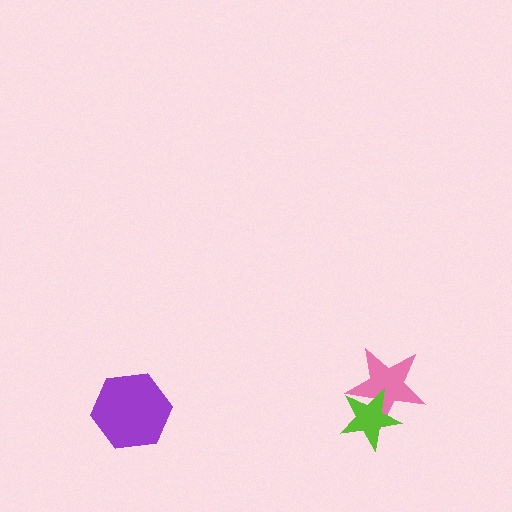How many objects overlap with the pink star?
1 object overlaps with the pink star.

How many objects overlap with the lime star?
1 object overlaps with the lime star.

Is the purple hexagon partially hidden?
No, no other shape covers it.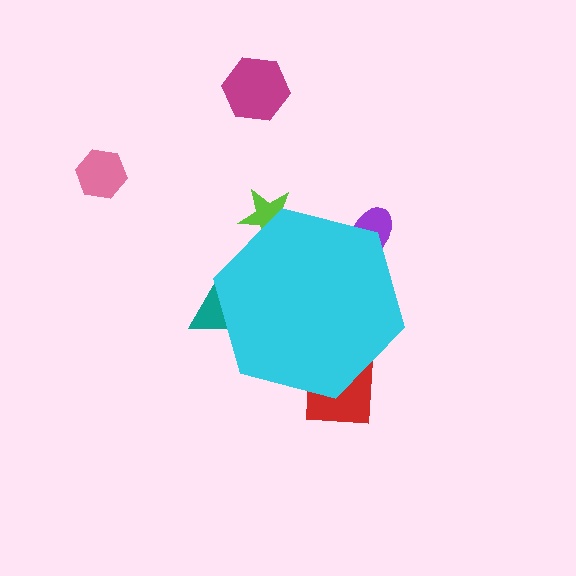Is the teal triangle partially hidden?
Yes, the teal triangle is partially hidden behind the cyan hexagon.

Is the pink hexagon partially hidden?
No, the pink hexagon is fully visible.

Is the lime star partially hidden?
Yes, the lime star is partially hidden behind the cyan hexagon.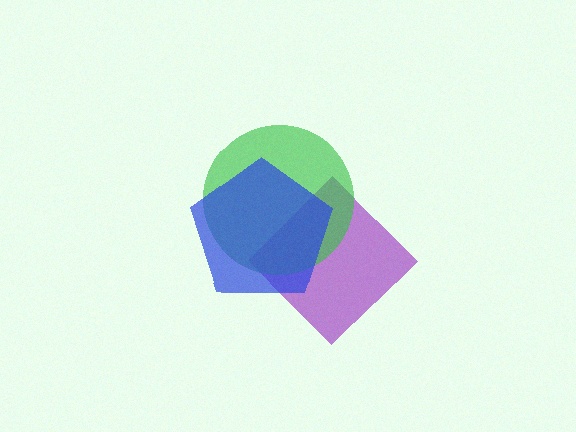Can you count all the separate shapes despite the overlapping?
Yes, there are 3 separate shapes.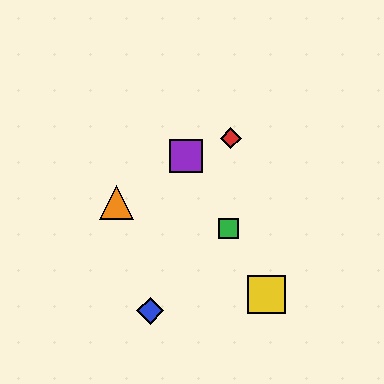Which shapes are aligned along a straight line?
The green square, the yellow square, the purple square are aligned along a straight line.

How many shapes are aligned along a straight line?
3 shapes (the green square, the yellow square, the purple square) are aligned along a straight line.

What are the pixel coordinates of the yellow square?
The yellow square is at (267, 295).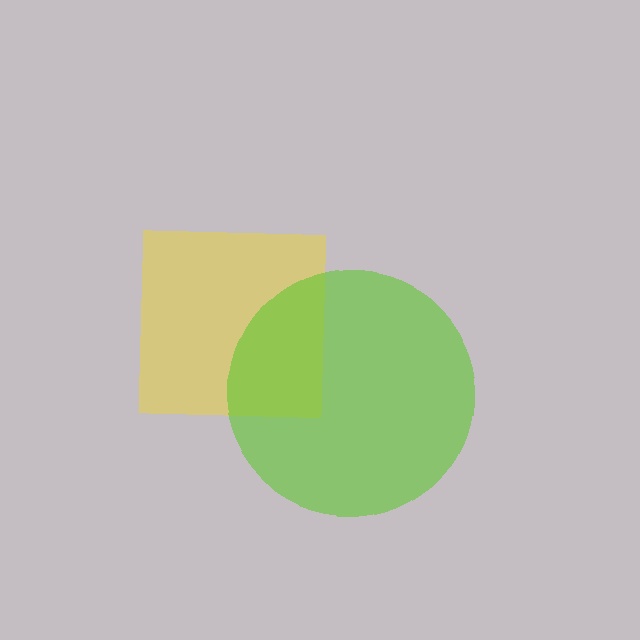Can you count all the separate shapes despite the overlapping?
Yes, there are 2 separate shapes.